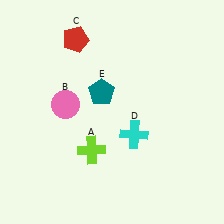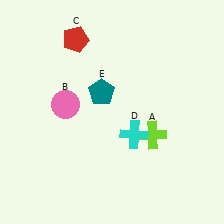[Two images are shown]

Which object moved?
The lime cross (A) moved right.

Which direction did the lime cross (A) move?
The lime cross (A) moved right.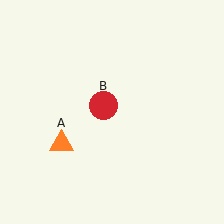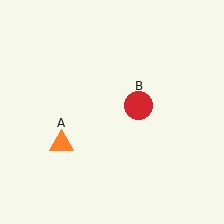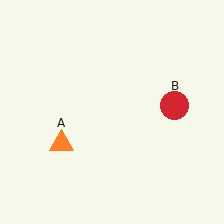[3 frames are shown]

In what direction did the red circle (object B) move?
The red circle (object B) moved right.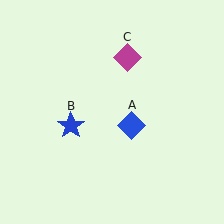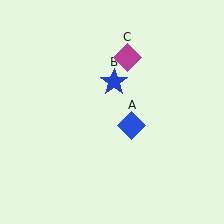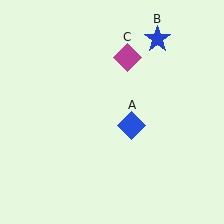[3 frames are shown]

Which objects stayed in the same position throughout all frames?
Blue diamond (object A) and magenta diamond (object C) remained stationary.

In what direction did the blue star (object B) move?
The blue star (object B) moved up and to the right.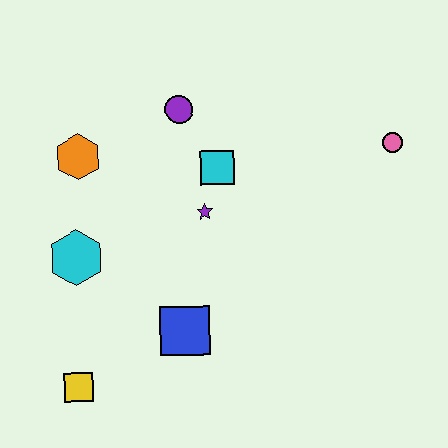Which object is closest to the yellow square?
The blue square is closest to the yellow square.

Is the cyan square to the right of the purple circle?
Yes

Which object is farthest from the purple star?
The yellow square is farthest from the purple star.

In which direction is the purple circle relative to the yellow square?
The purple circle is above the yellow square.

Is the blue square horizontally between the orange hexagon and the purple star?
Yes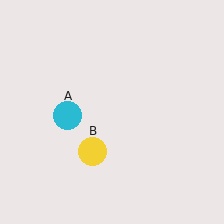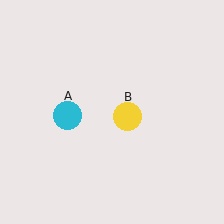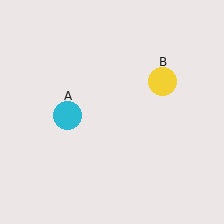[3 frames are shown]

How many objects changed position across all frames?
1 object changed position: yellow circle (object B).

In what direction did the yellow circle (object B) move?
The yellow circle (object B) moved up and to the right.